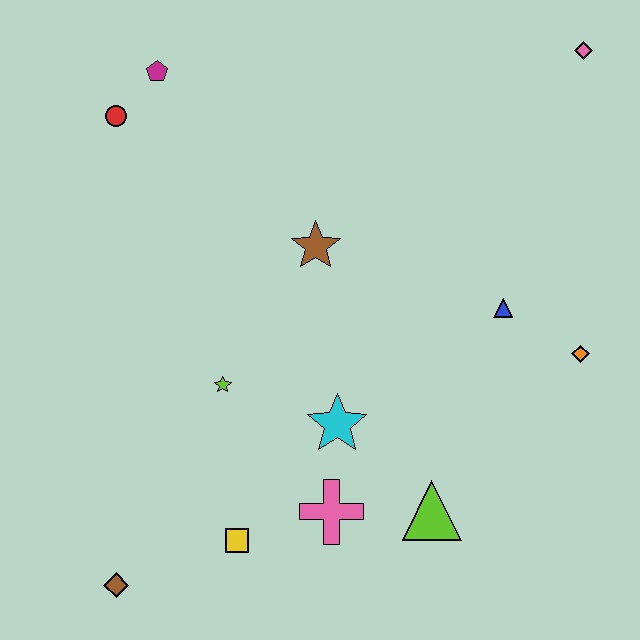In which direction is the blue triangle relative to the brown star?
The blue triangle is to the right of the brown star.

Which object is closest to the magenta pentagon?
The red circle is closest to the magenta pentagon.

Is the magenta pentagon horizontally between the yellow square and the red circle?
Yes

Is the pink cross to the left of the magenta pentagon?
No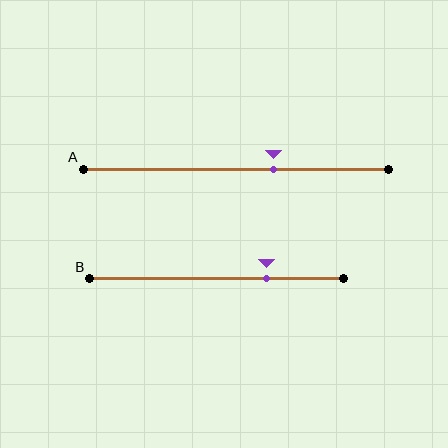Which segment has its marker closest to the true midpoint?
Segment A has its marker closest to the true midpoint.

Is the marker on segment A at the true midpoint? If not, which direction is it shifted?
No, the marker on segment A is shifted to the right by about 13% of the segment length.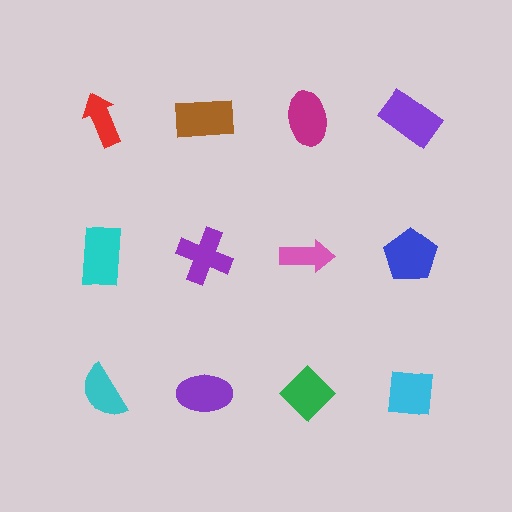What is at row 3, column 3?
A green diamond.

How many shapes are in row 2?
4 shapes.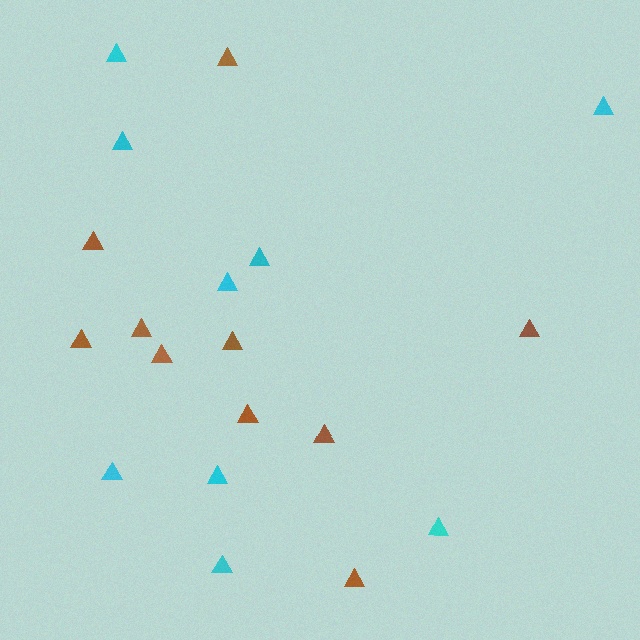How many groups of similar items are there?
There are 2 groups: one group of brown triangles (10) and one group of cyan triangles (9).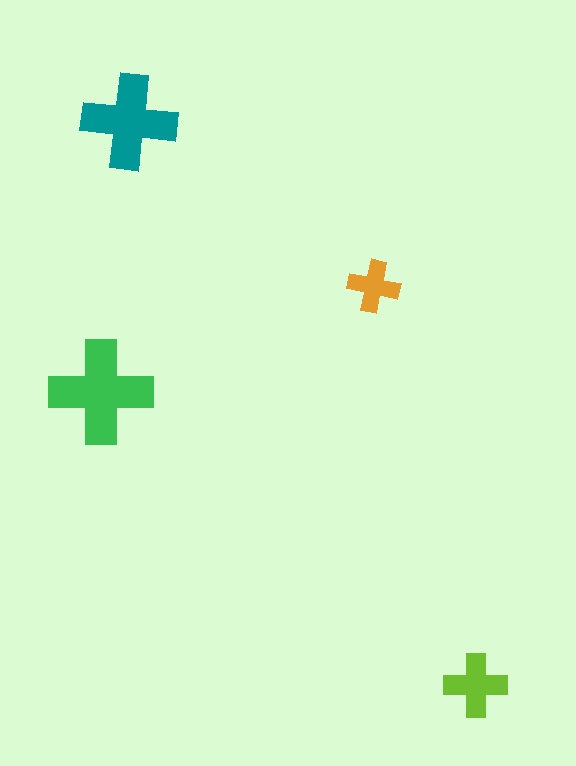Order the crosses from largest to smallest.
the green one, the teal one, the lime one, the orange one.